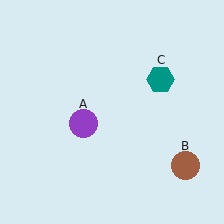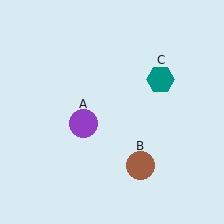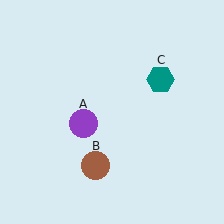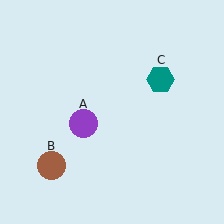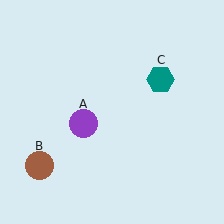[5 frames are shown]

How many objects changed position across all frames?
1 object changed position: brown circle (object B).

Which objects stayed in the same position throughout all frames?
Purple circle (object A) and teal hexagon (object C) remained stationary.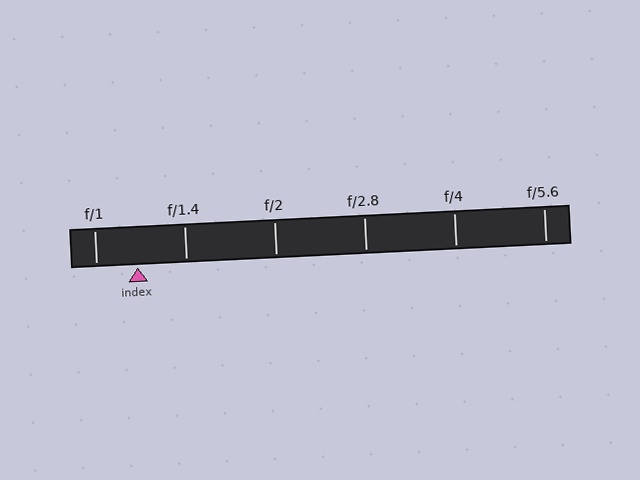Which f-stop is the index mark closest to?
The index mark is closest to f/1.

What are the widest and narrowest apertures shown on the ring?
The widest aperture shown is f/1 and the narrowest is f/5.6.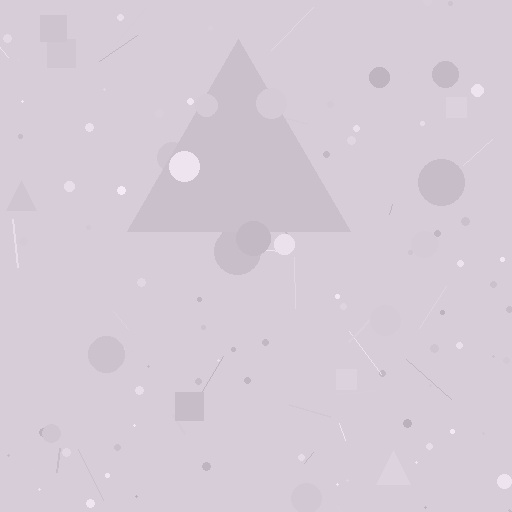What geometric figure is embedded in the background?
A triangle is embedded in the background.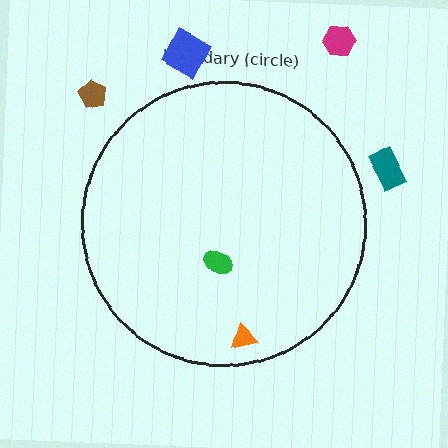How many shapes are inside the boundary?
2 inside, 4 outside.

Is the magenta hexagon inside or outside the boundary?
Outside.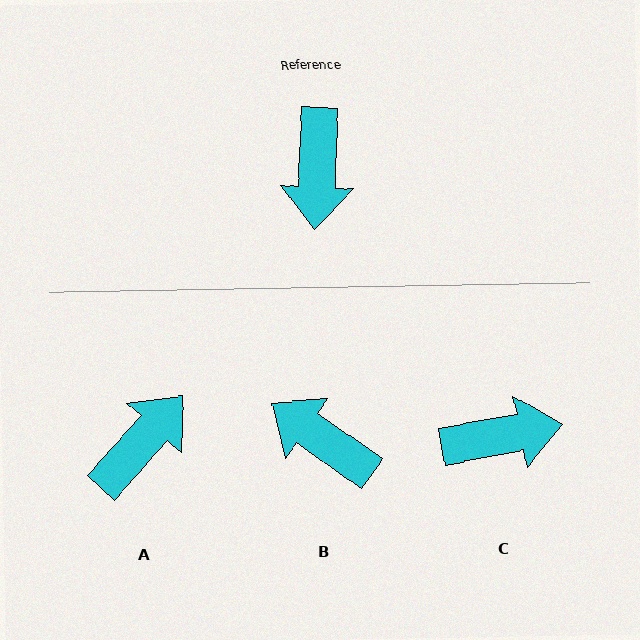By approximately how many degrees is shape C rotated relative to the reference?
Approximately 103 degrees counter-clockwise.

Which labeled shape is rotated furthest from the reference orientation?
A, about 141 degrees away.